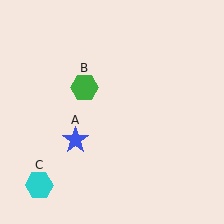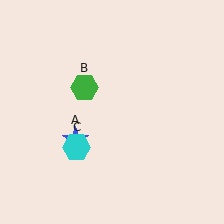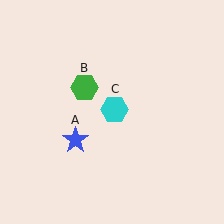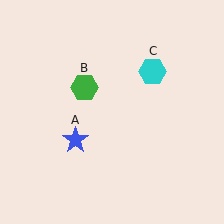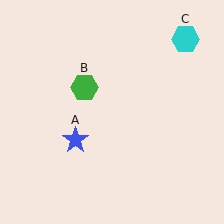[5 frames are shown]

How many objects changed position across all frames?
1 object changed position: cyan hexagon (object C).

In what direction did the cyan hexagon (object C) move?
The cyan hexagon (object C) moved up and to the right.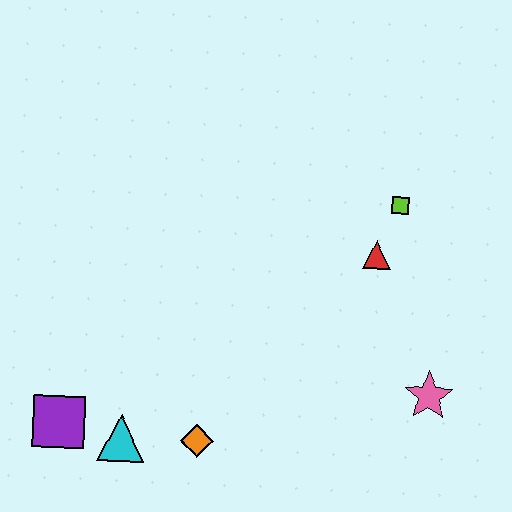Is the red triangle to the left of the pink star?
Yes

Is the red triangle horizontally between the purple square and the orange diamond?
No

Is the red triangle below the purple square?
No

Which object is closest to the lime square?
The red triangle is closest to the lime square.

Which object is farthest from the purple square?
The lime square is farthest from the purple square.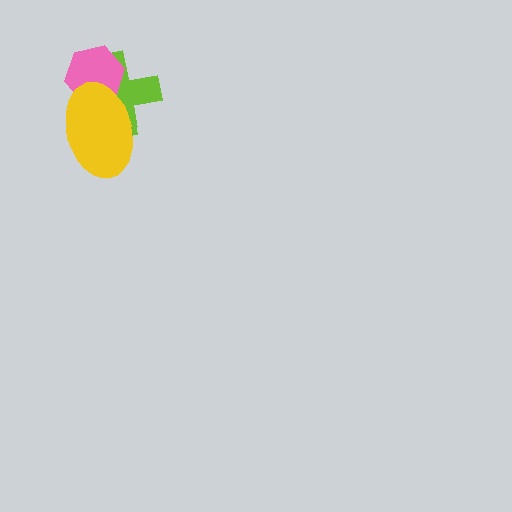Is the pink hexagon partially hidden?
Yes, it is partially covered by another shape.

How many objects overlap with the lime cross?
2 objects overlap with the lime cross.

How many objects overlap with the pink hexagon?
2 objects overlap with the pink hexagon.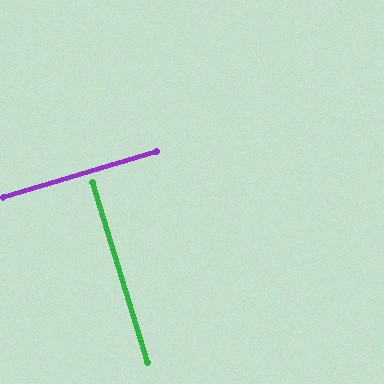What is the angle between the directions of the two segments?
Approximately 90 degrees.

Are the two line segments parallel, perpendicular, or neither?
Perpendicular — they meet at approximately 90°.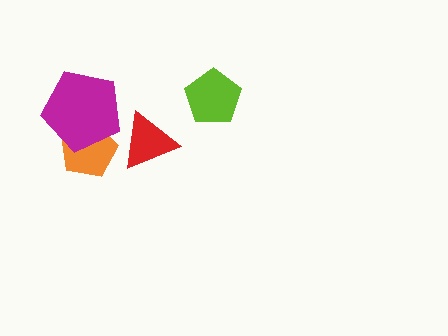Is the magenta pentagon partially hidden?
No, no other shape covers it.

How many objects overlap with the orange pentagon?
1 object overlaps with the orange pentagon.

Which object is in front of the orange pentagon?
The magenta pentagon is in front of the orange pentagon.